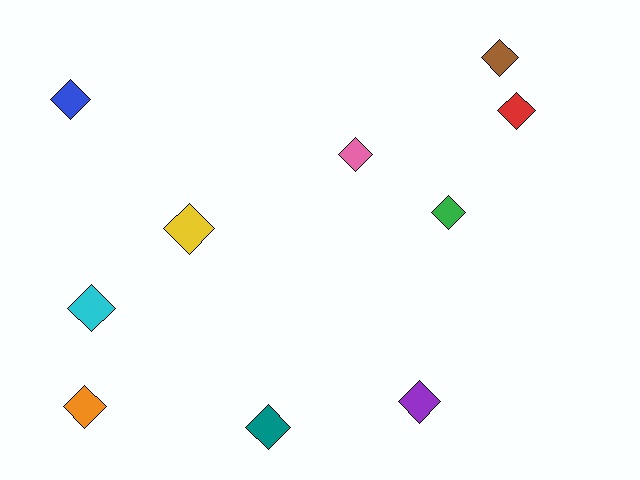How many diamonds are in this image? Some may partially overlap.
There are 10 diamonds.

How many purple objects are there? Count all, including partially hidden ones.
There is 1 purple object.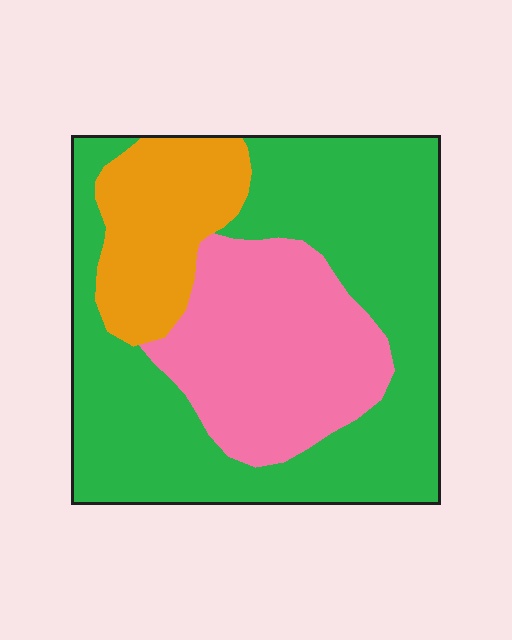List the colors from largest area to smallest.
From largest to smallest: green, pink, orange.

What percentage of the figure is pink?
Pink takes up about one quarter (1/4) of the figure.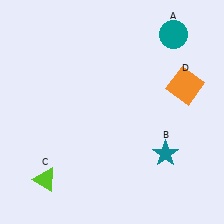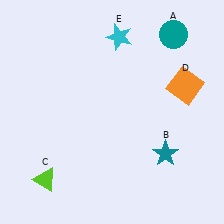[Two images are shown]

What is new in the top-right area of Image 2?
A cyan star (E) was added in the top-right area of Image 2.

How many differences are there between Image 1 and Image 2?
There is 1 difference between the two images.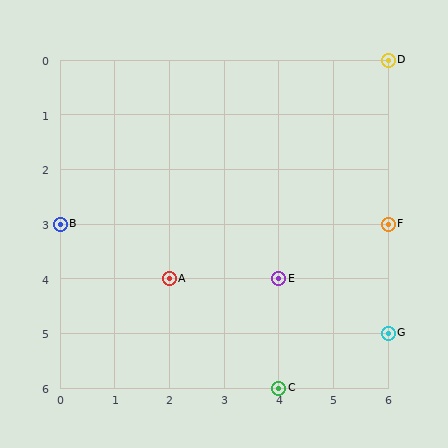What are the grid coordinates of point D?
Point D is at grid coordinates (6, 0).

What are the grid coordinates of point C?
Point C is at grid coordinates (4, 6).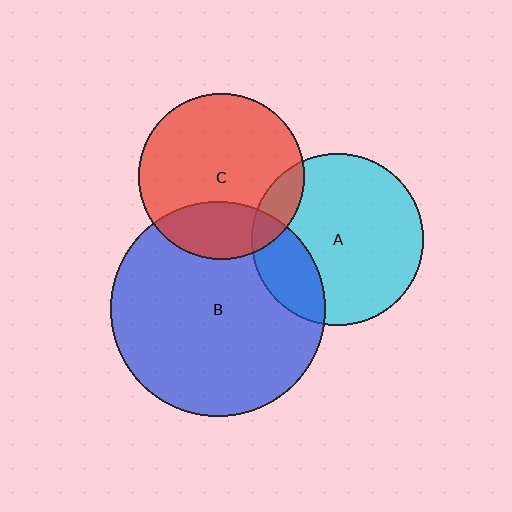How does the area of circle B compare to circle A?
Approximately 1.6 times.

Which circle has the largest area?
Circle B (blue).